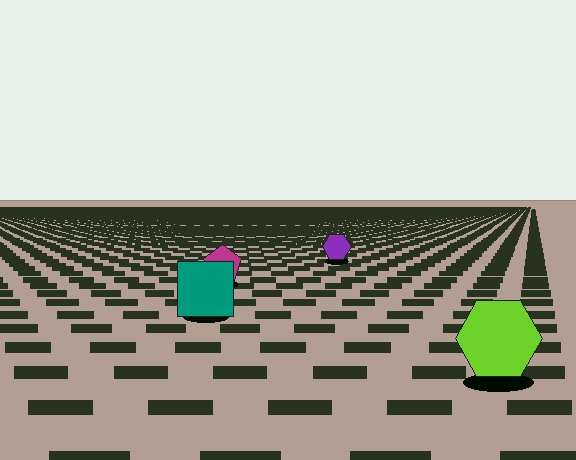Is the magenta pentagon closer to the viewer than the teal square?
No. The teal square is closer — you can tell from the texture gradient: the ground texture is coarser near it.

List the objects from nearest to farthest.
From nearest to farthest: the lime hexagon, the teal square, the magenta pentagon, the purple hexagon.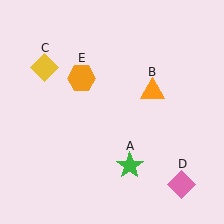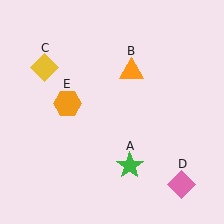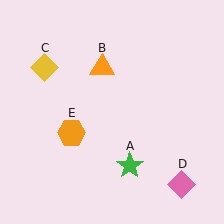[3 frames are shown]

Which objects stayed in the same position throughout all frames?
Green star (object A) and yellow diamond (object C) and pink diamond (object D) remained stationary.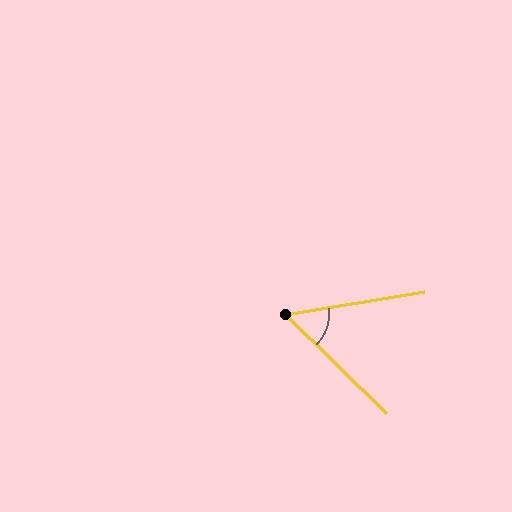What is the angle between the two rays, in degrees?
Approximately 54 degrees.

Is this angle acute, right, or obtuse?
It is acute.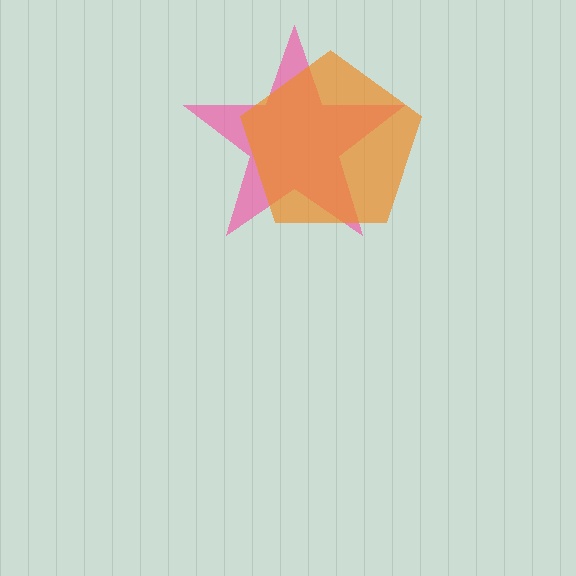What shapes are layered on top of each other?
The layered shapes are: a pink star, an orange pentagon.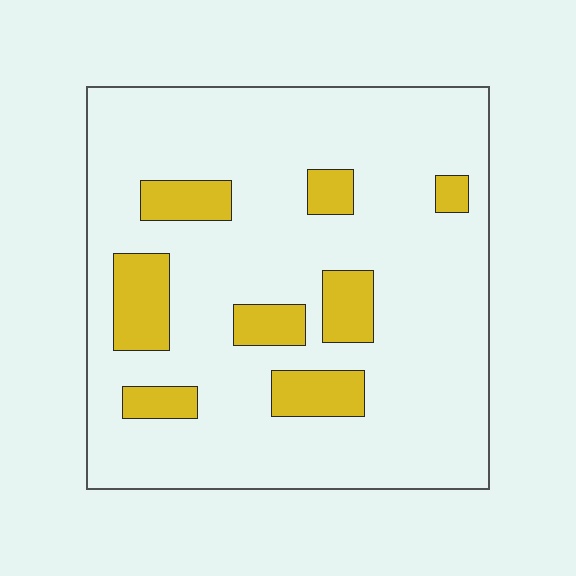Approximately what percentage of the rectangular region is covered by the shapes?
Approximately 15%.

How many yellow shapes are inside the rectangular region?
8.